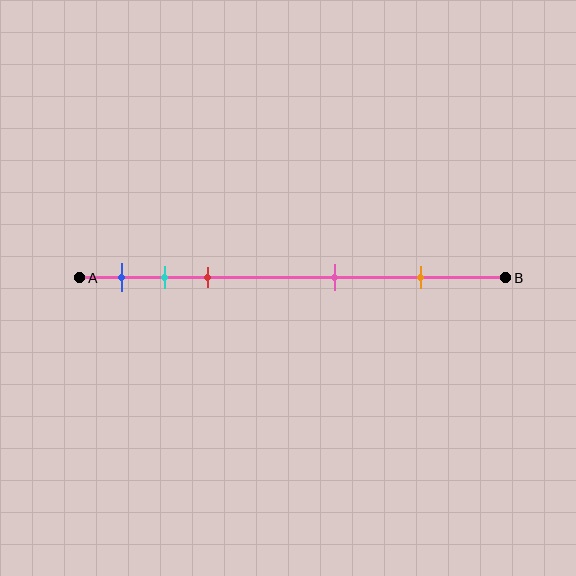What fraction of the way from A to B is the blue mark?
The blue mark is approximately 10% (0.1) of the way from A to B.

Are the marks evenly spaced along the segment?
No, the marks are not evenly spaced.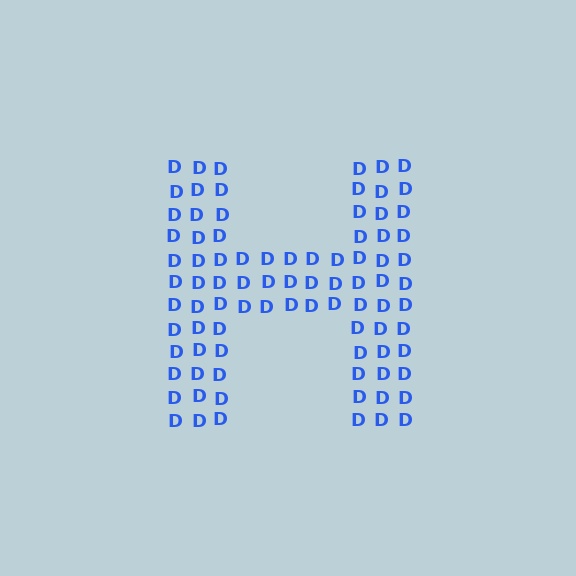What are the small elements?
The small elements are letter D's.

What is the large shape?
The large shape is the letter H.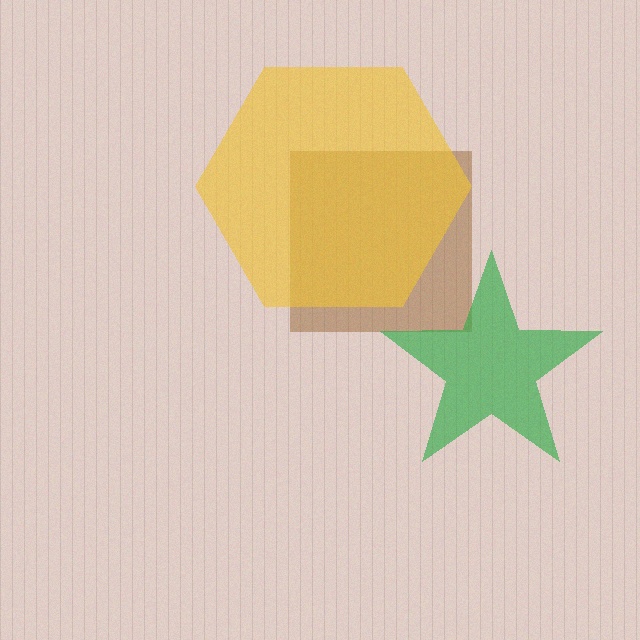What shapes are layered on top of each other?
The layered shapes are: a brown square, a yellow hexagon, a green star.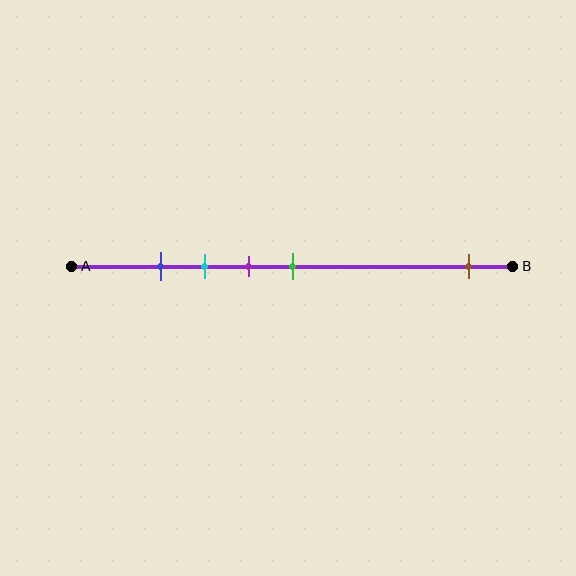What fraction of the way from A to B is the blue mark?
The blue mark is approximately 20% (0.2) of the way from A to B.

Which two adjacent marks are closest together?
The blue and cyan marks are the closest adjacent pair.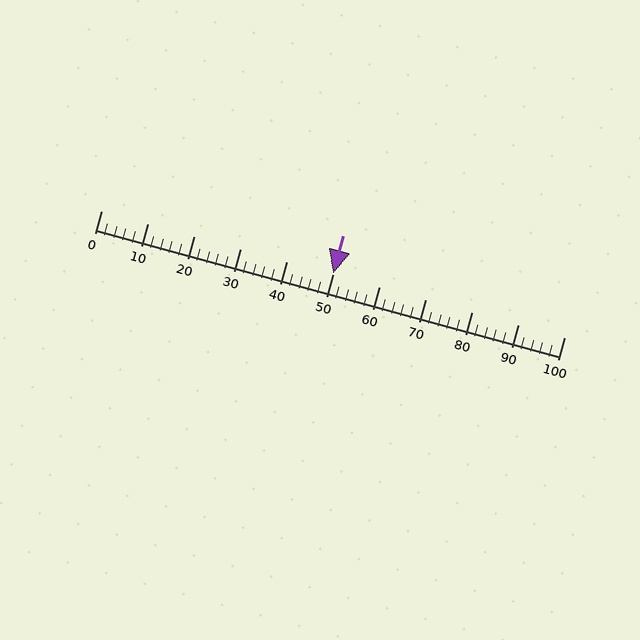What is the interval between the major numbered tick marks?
The major tick marks are spaced 10 units apart.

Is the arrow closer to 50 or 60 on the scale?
The arrow is closer to 50.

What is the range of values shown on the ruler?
The ruler shows values from 0 to 100.